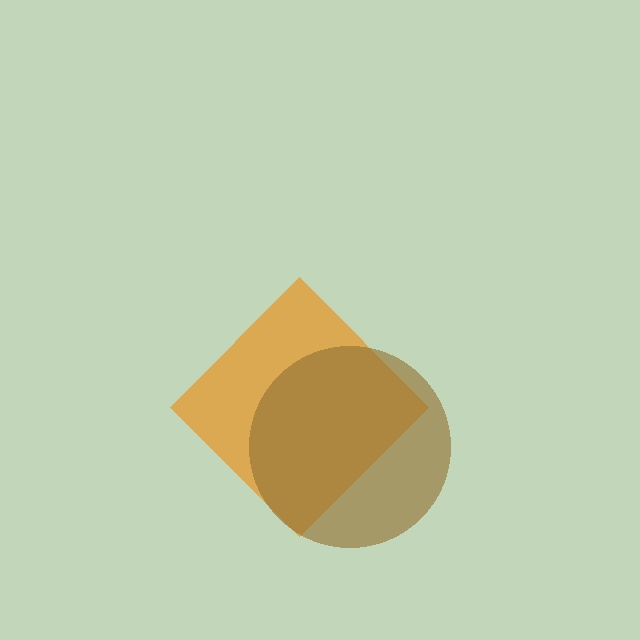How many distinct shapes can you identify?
There are 2 distinct shapes: an orange diamond, a brown circle.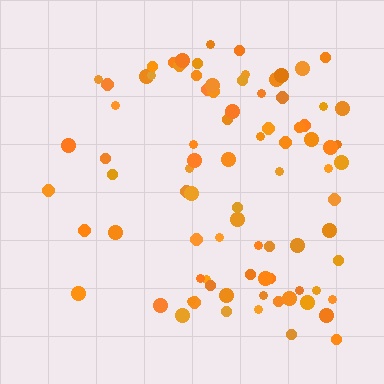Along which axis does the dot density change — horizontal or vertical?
Horizontal.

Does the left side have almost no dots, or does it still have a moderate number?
Still a moderate number, just noticeably fewer than the right.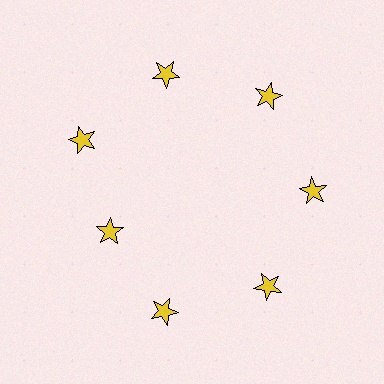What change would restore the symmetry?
The symmetry would be restored by moving it outward, back onto the ring so that all 7 stars sit at equal angles and equal distance from the center.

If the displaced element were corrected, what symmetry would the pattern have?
It would have 7-fold rotational symmetry — the pattern would map onto itself every 51 degrees.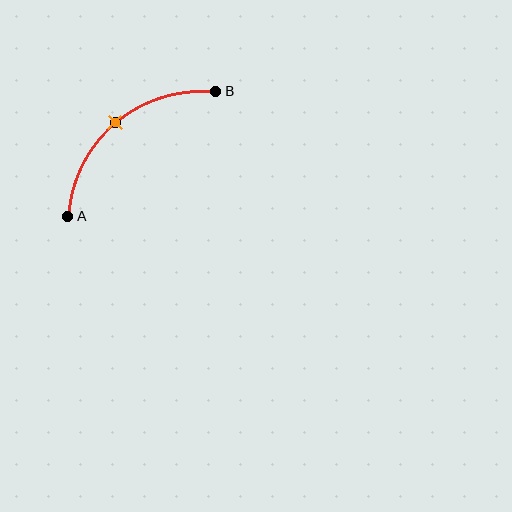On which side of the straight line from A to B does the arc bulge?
The arc bulges above and to the left of the straight line connecting A and B.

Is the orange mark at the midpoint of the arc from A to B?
Yes. The orange mark lies on the arc at equal arc-length from both A and B — it is the arc midpoint.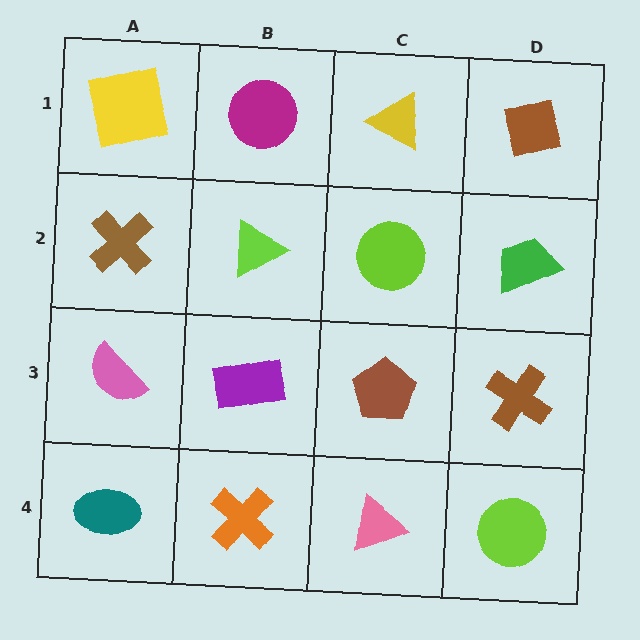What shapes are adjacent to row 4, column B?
A purple rectangle (row 3, column B), a teal ellipse (row 4, column A), a pink triangle (row 4, column C).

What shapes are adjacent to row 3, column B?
A lime triangle (row 2, column B), an orange cross (row 4, column B), a pink semicircle (row 3, column A), a brown pentagon (row 3, column C).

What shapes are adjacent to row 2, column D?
A brown square (row 1, column D), a brown cross (row 3, column D), a lime circle (row 2, column C).